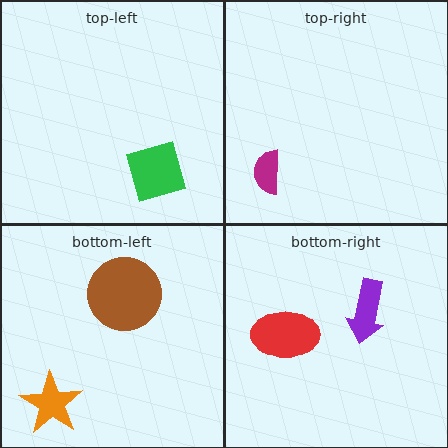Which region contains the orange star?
The bottom-left region.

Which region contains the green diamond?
The top-left region.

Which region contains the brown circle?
The bottom-left region.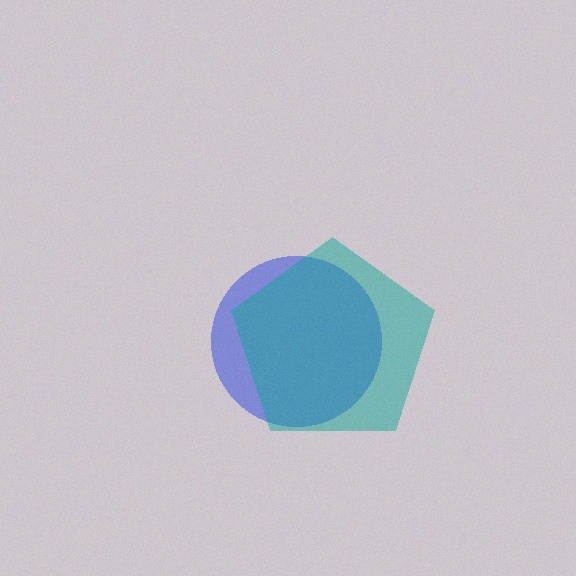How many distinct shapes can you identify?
There are 2 distinct shapes: a blue circle, a teal pentagon.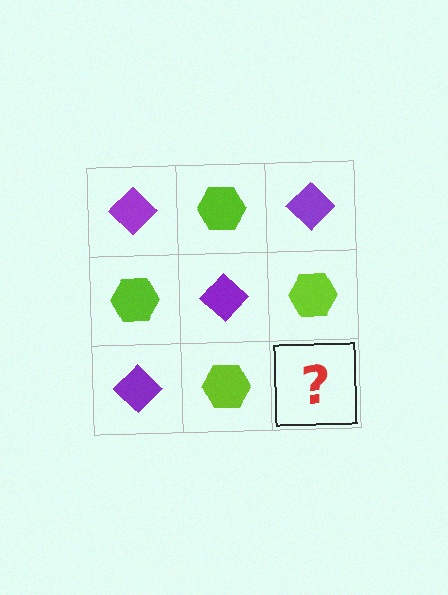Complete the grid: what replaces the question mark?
The question mark should be replaced with a purple diamond.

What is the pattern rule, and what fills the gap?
The rule is that it alternates purple diamond and lime hexagon in a checkerboard pattern. The gap should be filled with a purple diamond.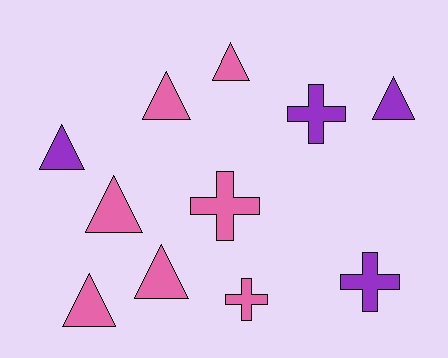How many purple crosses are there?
There are 2 purple crosses.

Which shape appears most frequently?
Triangle, with 7 objects.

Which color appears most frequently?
Pink, with 7 objects.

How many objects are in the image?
There are 11 objects.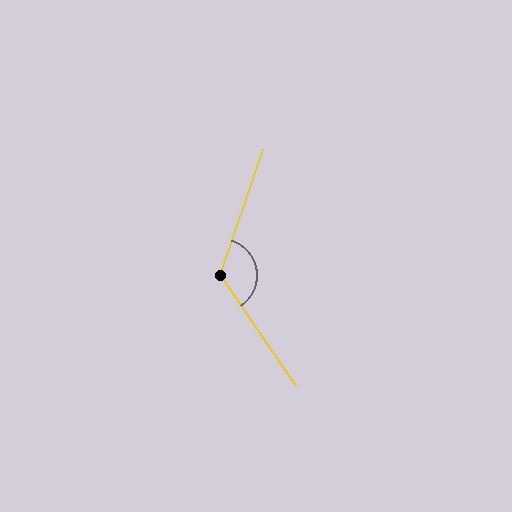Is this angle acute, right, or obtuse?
It is obtuse.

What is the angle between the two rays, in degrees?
Approximately 127 degrees.